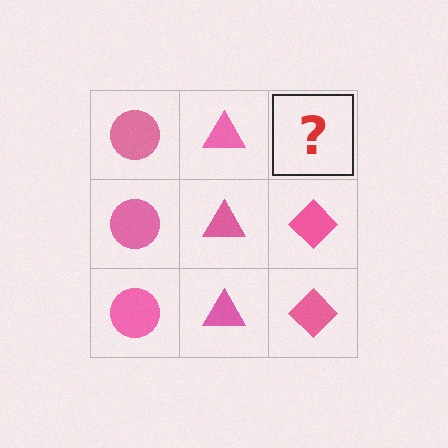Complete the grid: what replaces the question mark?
The question mark should be replaced with a pink diamond.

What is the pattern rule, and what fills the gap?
The rule is that each column has a consistent shape. The gap should be filled with a pink diamond.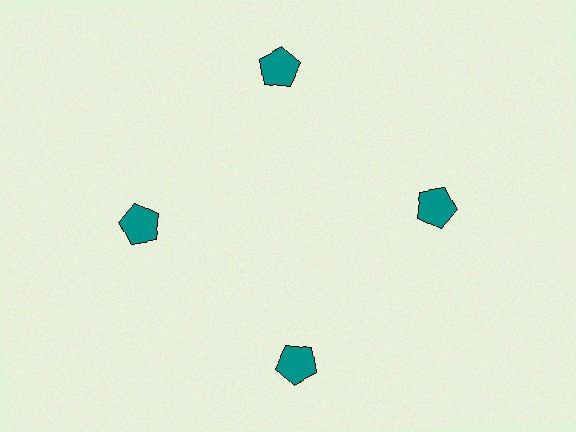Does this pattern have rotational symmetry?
Yes, this pattern has 4-fold rotational symmetry. It looks the same after rotating 90 degrees around the center.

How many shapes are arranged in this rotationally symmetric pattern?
There are 4 shapes, arranged in 4 groups of 1.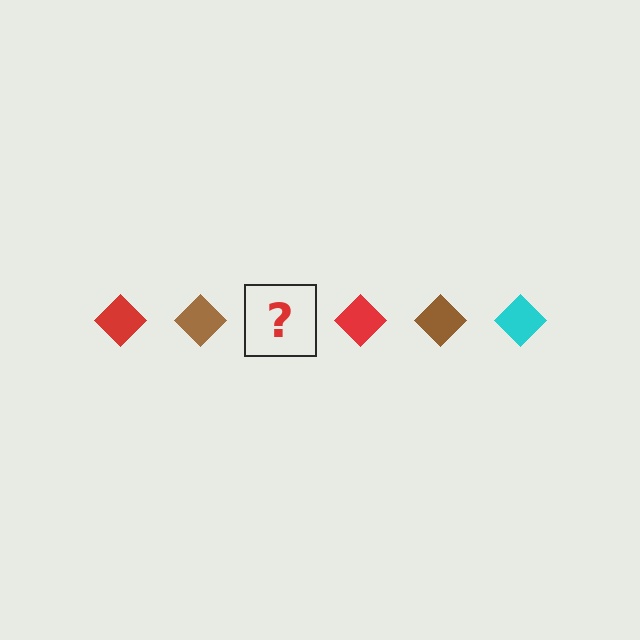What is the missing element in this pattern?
The missing element is a cyan diamond.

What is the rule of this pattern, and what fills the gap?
The rule is that the pattern cycles through red, brown, cyan diamonds. The gap should be filled with a cyan diamond.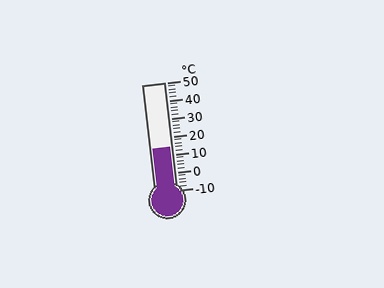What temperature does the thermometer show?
The thermometer shows approximately 14°C.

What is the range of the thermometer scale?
The thermometer scale ranges from -10°C to 50°C.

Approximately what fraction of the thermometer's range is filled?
The thermometer is filled to approximately 40% of its range.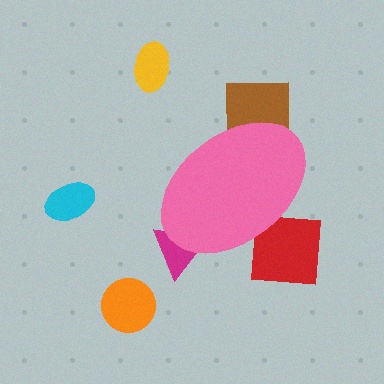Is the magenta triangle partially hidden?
Yes, the magenta triangle is partially hidden behind the pink ellipse.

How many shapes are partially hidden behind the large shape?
3 shapes are partially hidden.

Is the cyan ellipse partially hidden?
No, the cyan ellipse is fully visible.